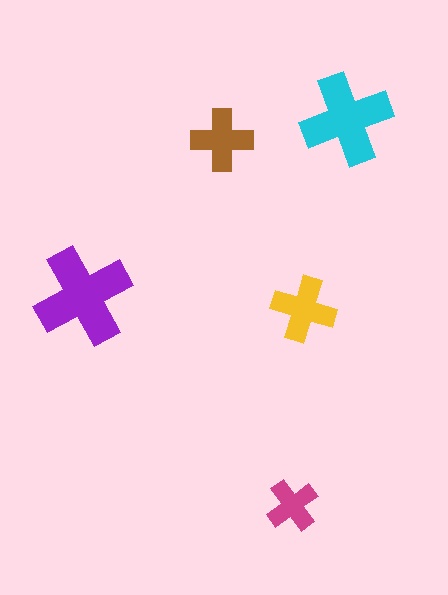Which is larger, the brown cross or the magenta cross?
The brown one.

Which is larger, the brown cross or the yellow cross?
The yellow one.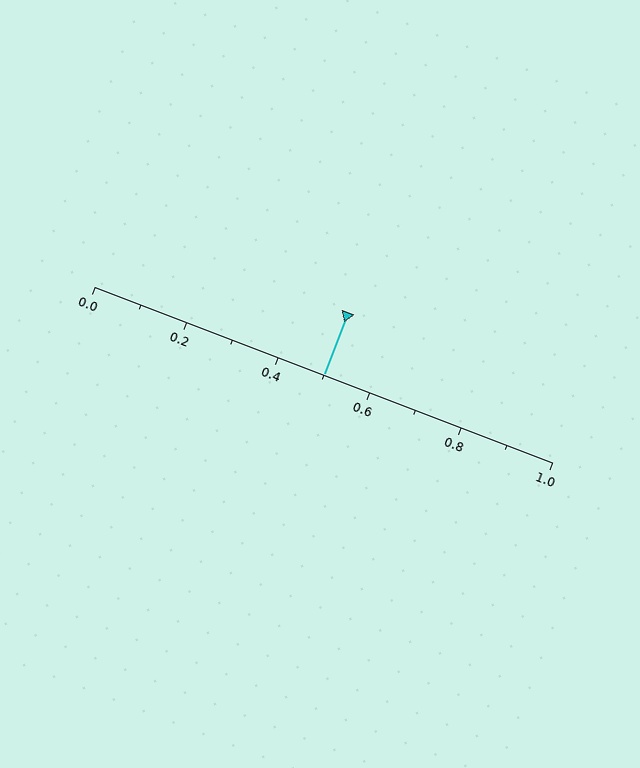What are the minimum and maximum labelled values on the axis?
The axis runs from 0.0 to 1.0.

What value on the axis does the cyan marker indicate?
The marker indicates approximately 0.5.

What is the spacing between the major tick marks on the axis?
The major ticks are spaced 0.2 apart.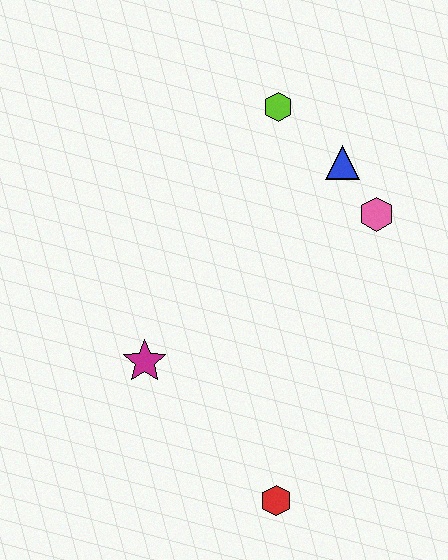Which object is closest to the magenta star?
The red hexagon is closest to the magenta star.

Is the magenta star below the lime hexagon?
Yes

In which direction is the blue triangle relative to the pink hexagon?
The blue triangle is above the pink hexagon.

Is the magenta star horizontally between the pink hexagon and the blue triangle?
No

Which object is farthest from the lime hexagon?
The red hexagon is farthest from the lime hexagon.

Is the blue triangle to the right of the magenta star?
Yes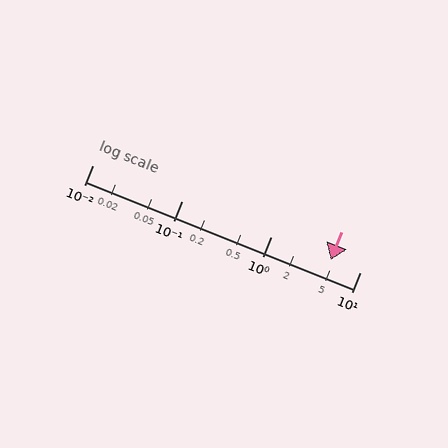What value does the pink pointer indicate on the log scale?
The pointer indicates approximately 4.7.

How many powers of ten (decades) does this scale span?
The scale spans 3 decades, from 0.01 to 10.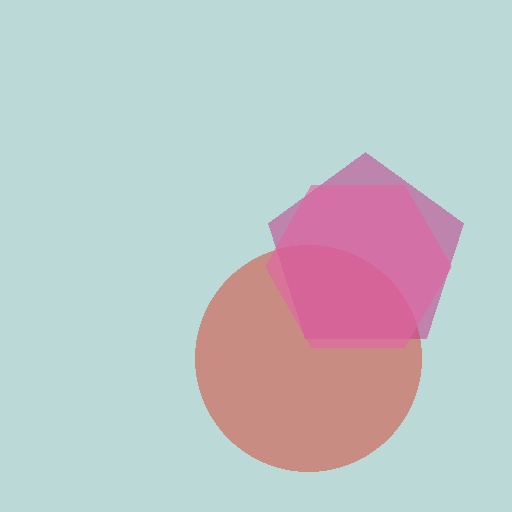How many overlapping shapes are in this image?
There are 3 overlapping shapes in the image.